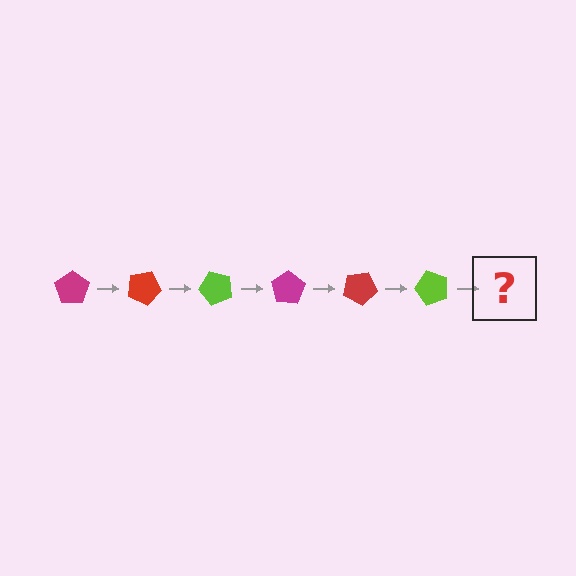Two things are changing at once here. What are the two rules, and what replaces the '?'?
The two rules are that it rotates 25 degrees each step and the color cycles through magenta, red, and lime. The '?' should be a magenta pentagon, rotated 150 degrees from the start.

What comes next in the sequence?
The next element should be a magenta pentagon, rotated 150 degrees from the start.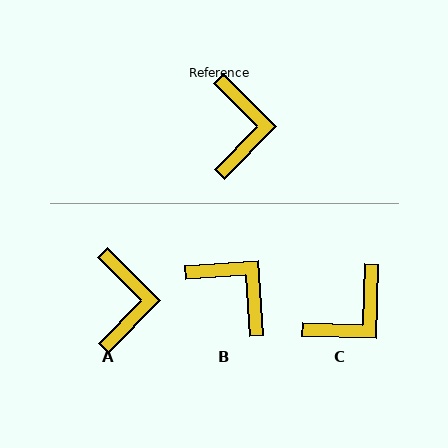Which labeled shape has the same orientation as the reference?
A.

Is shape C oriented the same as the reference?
No, it is off by about 47 degrees.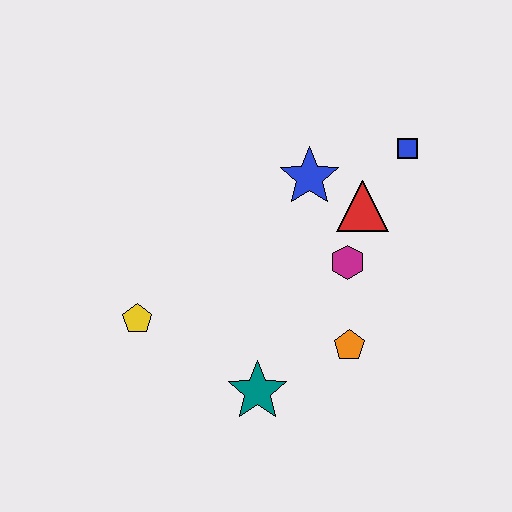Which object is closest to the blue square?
The red triangle is closest to the blue square.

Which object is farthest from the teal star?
The blue square is farthest from the teal star.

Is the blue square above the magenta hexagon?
Yes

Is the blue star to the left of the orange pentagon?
Yes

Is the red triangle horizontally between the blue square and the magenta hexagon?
Yes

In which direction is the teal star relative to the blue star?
The teal star is below the blue star.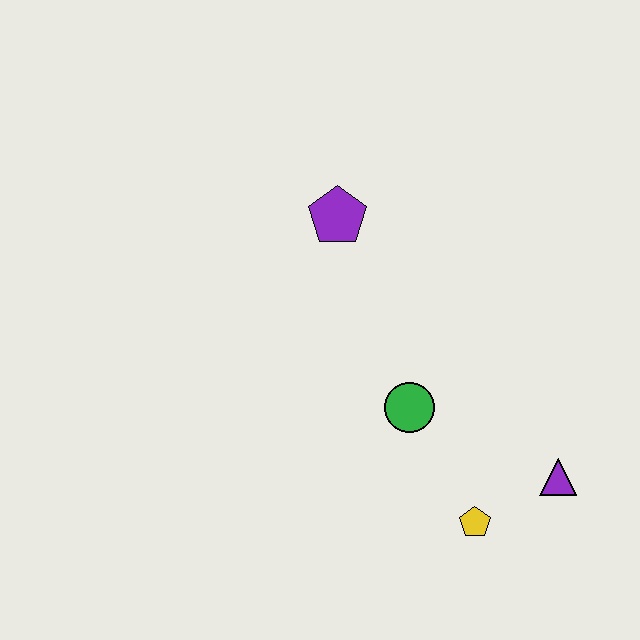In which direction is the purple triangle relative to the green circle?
The purple triangle is to the right of the green circle.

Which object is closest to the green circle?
The yellow pentagon is closest to the green circle.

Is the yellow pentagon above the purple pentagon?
No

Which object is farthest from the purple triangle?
The purple pentagon is farthest from the purple triangle.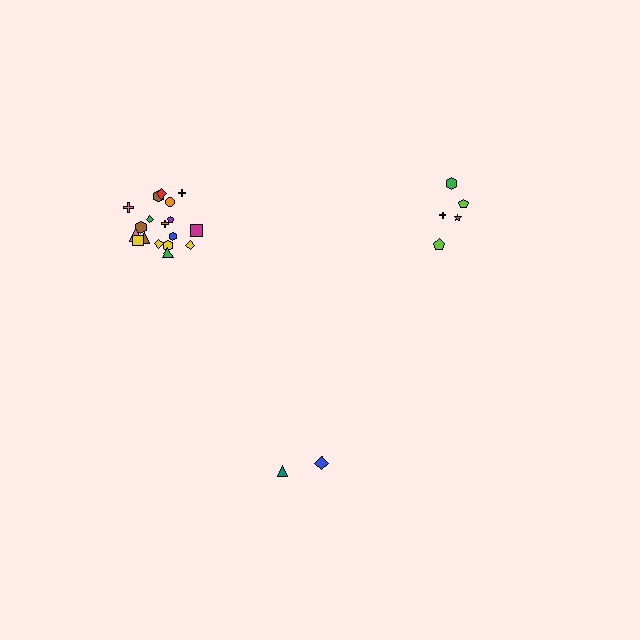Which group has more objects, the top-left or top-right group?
The top-left group.